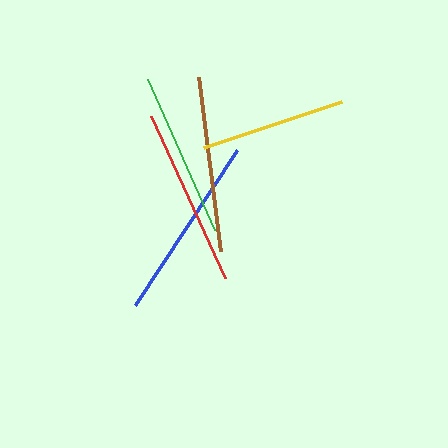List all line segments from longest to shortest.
From longest to shortest: blue, red, brown, green, yellow.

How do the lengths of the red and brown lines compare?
The red and brown lines are approximately the same length.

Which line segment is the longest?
The blue line is the longest at approximately 186 pixels.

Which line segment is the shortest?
The yellow line is the shortest at approximately 146 pixels.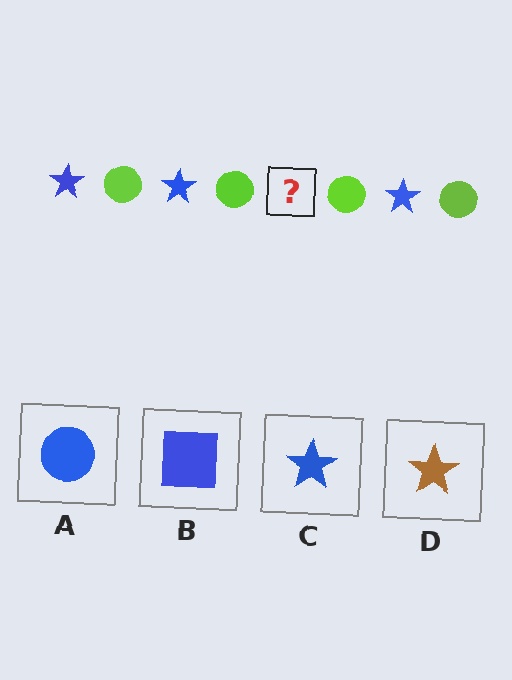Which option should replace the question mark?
Option C.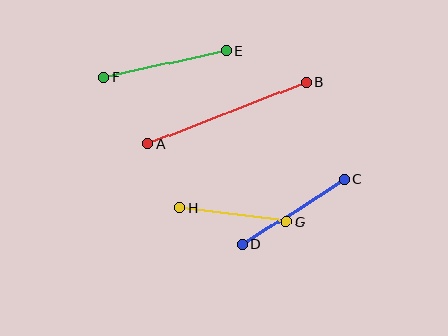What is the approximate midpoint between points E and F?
The midpoint is at approximately (165, 64) pixels.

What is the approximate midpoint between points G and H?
The midpoint is at approximately (233, 214) pixels.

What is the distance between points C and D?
The distance is approximately 121 pixels.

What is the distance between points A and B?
The distance is approximately 170 pixels.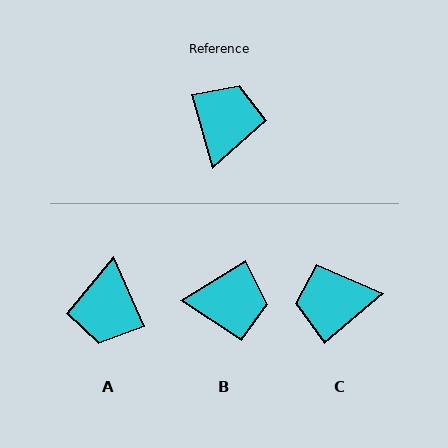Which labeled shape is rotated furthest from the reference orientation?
A, about 171 degrees away.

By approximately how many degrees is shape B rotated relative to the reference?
Approximately 74 degrees clockwise.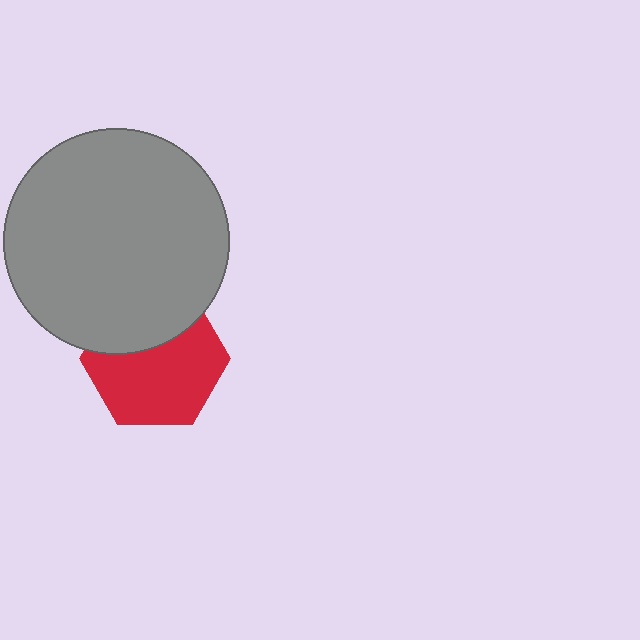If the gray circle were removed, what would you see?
You would see the complete red hexagon.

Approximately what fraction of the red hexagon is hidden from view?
Roughly 35% of the red hexagon is hidden behind the gray circle.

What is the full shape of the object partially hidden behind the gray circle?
The partially hidden object is a red hexagon.